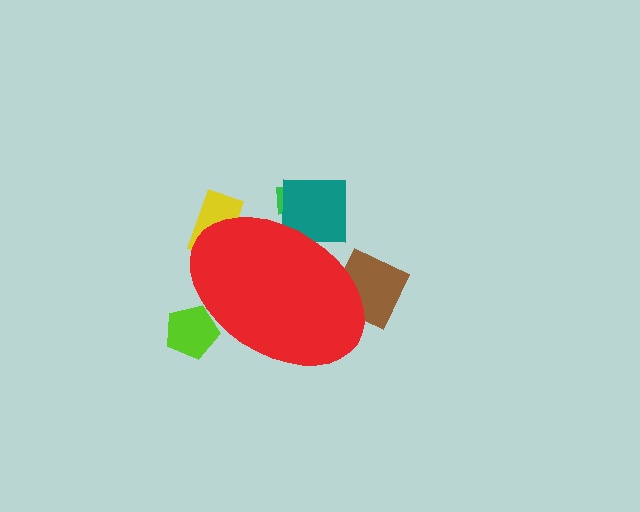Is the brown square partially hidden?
Yes, the brown square is partially hidden behind the red ellipse.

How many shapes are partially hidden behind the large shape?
5 shapes are partially hidden.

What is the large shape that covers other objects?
A red ellipse.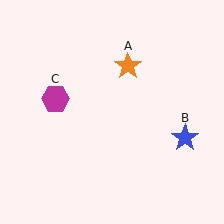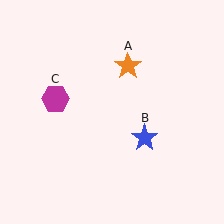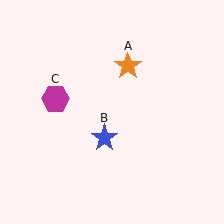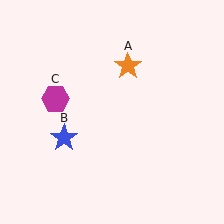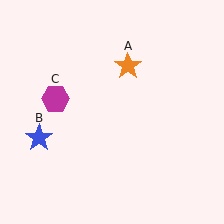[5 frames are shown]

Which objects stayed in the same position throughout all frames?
Orange star (object A) and magenta hexagon (object C) remained stationary.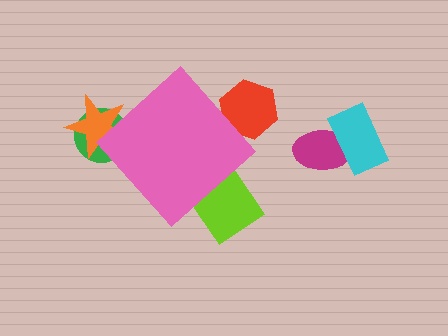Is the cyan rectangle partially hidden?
No, the cyan rectangle is fully visible.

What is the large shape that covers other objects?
A pink diamond.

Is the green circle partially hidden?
Yes, the green circle is partially hidden behind the pink diamond.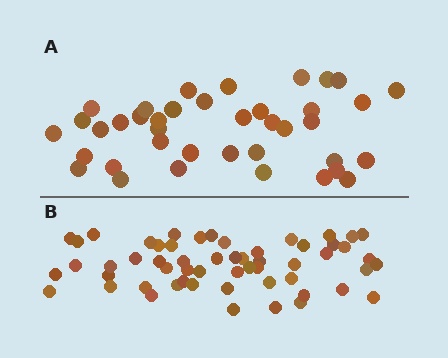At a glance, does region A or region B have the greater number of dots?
Region B (the bottom region) has more dots.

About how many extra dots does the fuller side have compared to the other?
Region B has approximately 15 more dots than region A.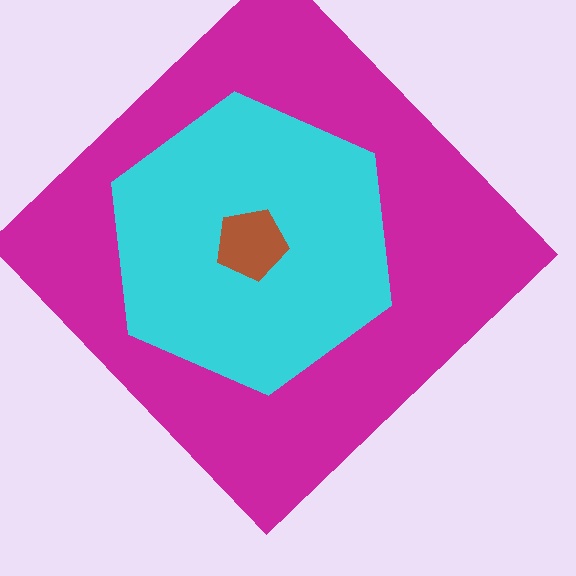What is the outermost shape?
The magenta diamond.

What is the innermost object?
The brown pentagon.